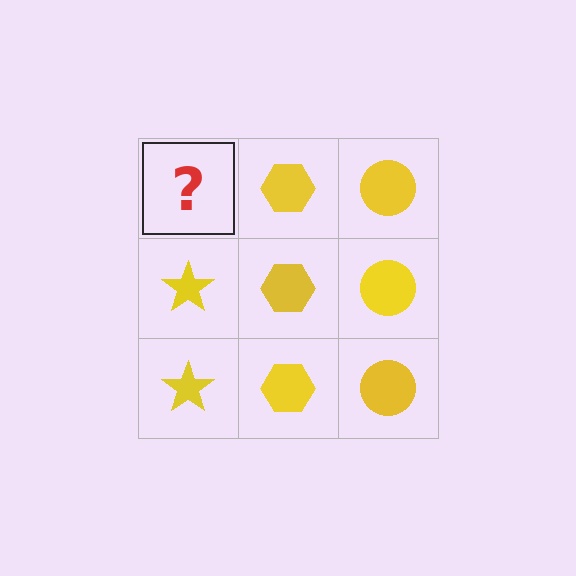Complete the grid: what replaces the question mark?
The question mark should be replaced with a yellow star.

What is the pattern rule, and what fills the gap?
The rule is that each column has a consistent shape. The gap should be filled with a yellow star.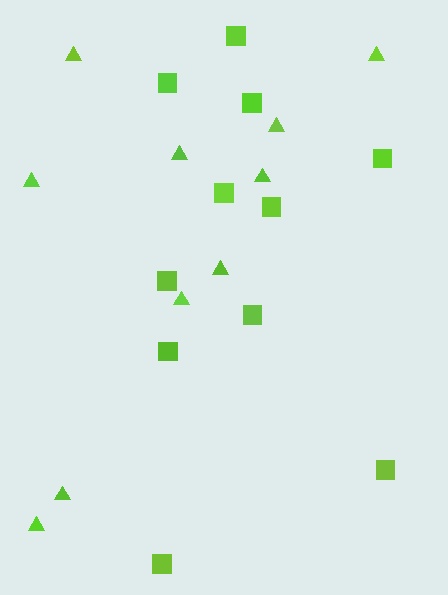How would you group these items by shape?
There are 2 groups: one group of triangles (10) and one group of squares (11).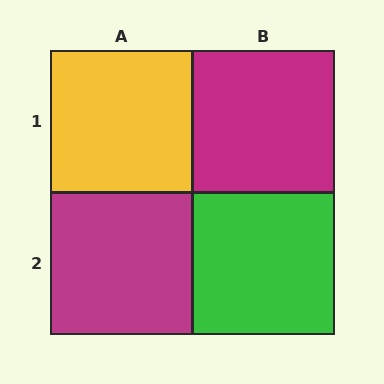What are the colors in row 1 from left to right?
Yellow, magenta.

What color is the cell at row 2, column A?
Magenta.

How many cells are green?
1 cell is green.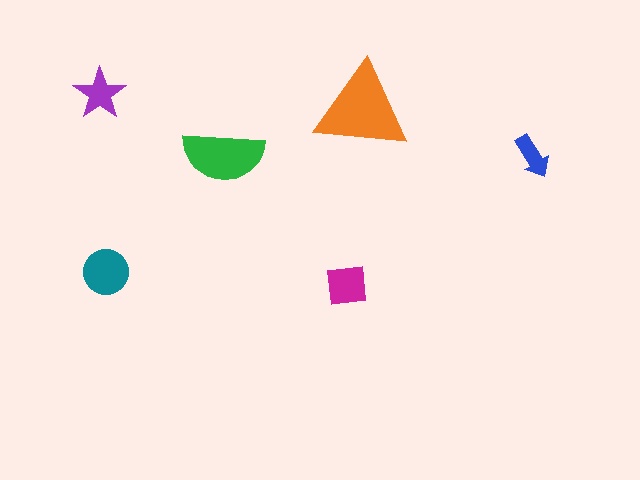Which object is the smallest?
The blue arrow.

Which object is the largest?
The orange triangle.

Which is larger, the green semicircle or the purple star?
The green semicircle.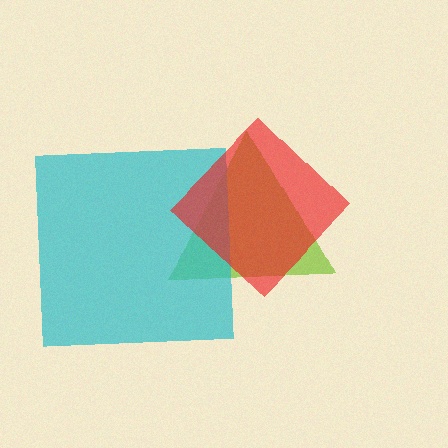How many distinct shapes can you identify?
There are 3 distinct shapes: a lime triangle, a cyan square, a red diamond.